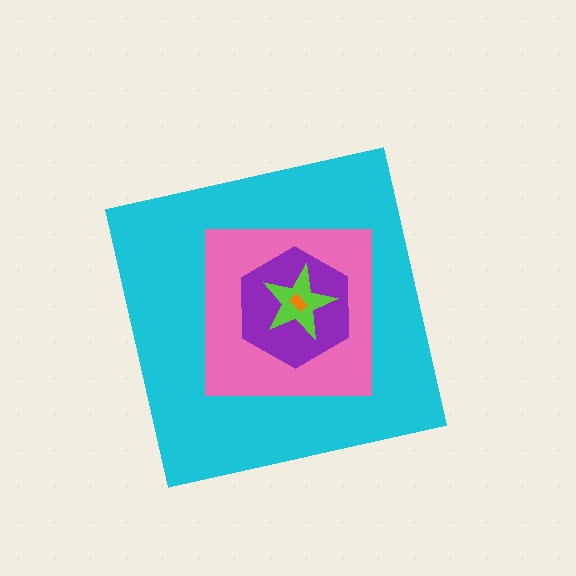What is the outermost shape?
The cyan square.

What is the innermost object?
The orange rectangle.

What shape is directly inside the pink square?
The purple hexagon.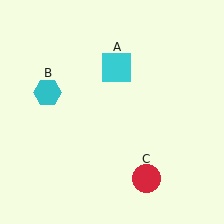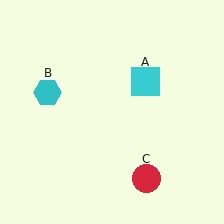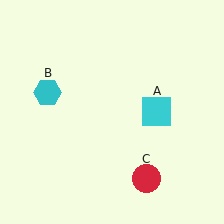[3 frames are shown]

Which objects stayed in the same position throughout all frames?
Cyan hexagon (object B) and red circle (object C) remained stationary.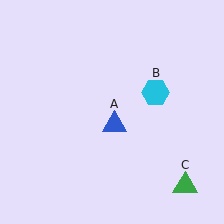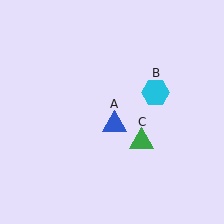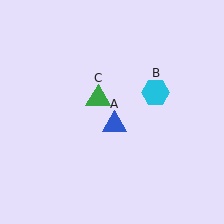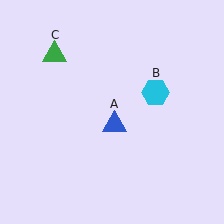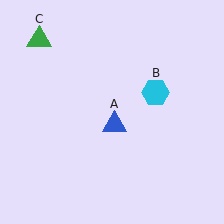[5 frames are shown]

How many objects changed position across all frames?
1 object changed position: green triangle (object C).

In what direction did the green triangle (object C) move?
The green triangle (object C) moved up and to the left.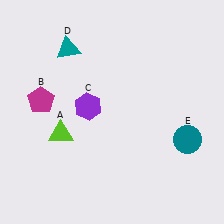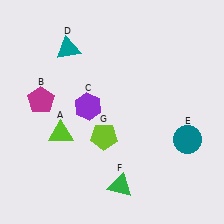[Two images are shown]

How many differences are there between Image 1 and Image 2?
There are 2 differences between the two images.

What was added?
A green triangle (F), a lime pentagon (G) were added in Image 2.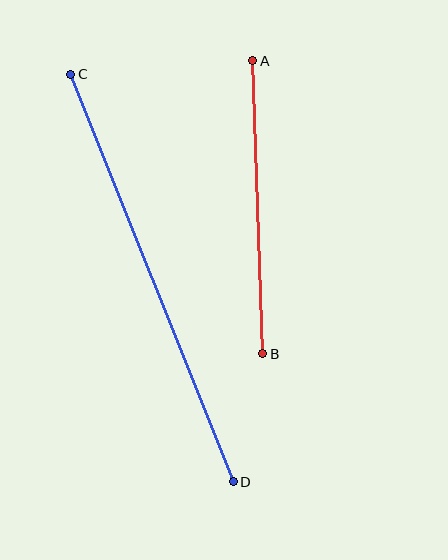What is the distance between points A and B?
The distance is approximately 293 pixels.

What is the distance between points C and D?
The distance is approximately 439 pixels.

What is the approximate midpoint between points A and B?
The midpoint is at approximately (258, 207) pixels.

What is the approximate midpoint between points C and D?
The midpoint is at approximately (152, 278) pixels.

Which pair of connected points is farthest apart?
Points C and D are farthest apart.